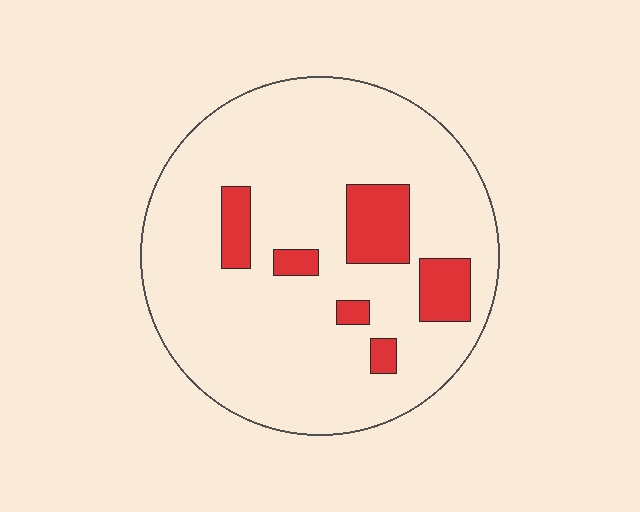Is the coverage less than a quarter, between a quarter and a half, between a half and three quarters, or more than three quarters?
Less than a quarter.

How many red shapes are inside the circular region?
6.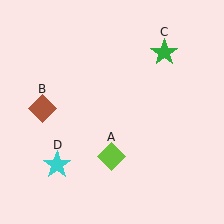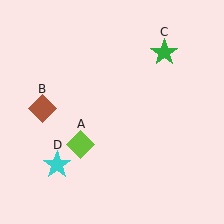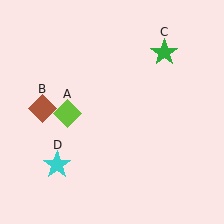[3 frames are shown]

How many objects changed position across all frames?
1 object changed position: lime diamond (object A).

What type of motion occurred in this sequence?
The lime diamond (object A) rotated clockwise around the center of the scene.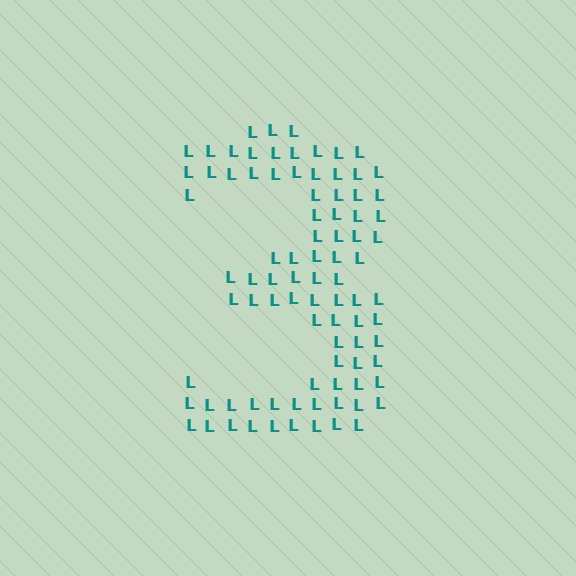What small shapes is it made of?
It is made of small letter L's.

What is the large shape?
The large shape is the digit 3.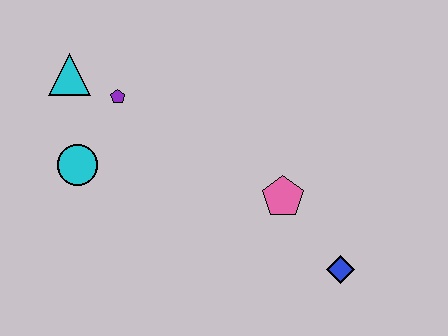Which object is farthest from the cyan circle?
The blue diamond is farthest from the cyan circle.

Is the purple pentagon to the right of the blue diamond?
No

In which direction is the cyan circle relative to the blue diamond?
The cyan circle is to the left of the blue diamond.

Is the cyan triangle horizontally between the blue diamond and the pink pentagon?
No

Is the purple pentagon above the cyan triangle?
No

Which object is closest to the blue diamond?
The pink pentagon is closest to the blue diamond.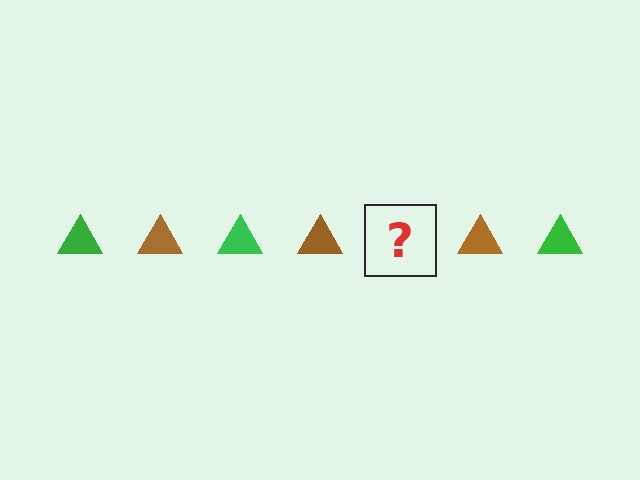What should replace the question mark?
The question mark should be replaced with a green triangle.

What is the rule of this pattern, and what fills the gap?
The rule is that the pattern cycles through green, brown triangles. The gap should be filled with a green triangle.